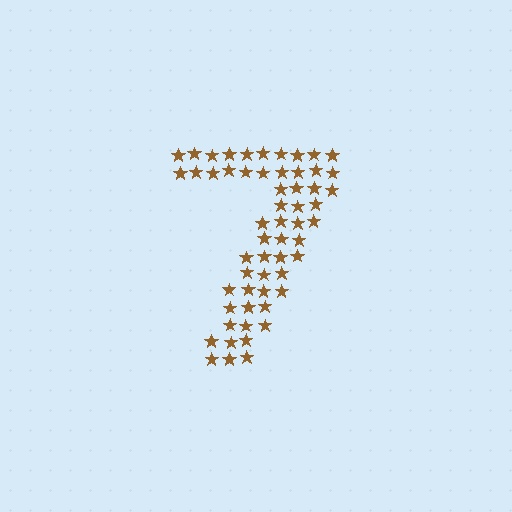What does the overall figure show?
The overall figure shows the digit 7.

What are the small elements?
The small elements are stars.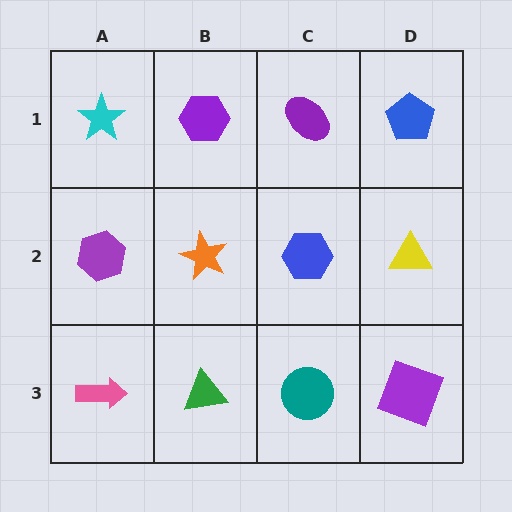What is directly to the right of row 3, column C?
A purple square.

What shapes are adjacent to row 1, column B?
An orange star (row 2, column B), a cyan star (row 1, column A), a purple ellipse (row 1, column C).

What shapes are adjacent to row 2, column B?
A purple hexagon (row 1, column B), a green triangle (row 3, column B), a purple hexagon (row 2, column A), a blue hexagon (row 2, column C).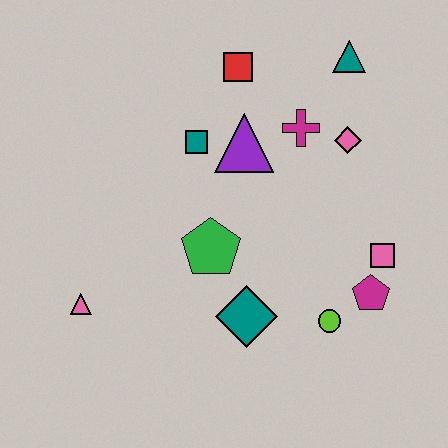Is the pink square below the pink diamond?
Yes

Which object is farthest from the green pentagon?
The teal triangle is farthest from the green pentagon.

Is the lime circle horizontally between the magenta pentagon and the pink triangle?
Yes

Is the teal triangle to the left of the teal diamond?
No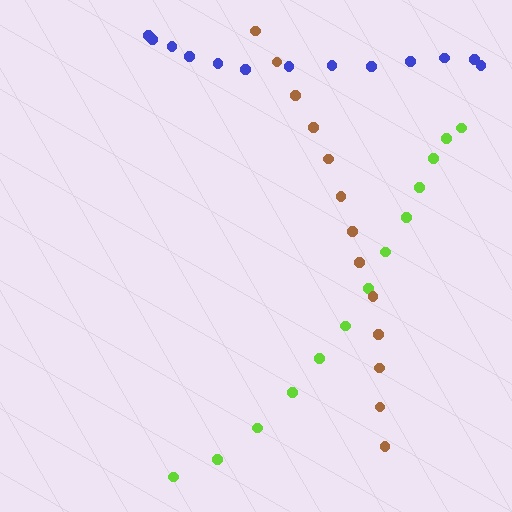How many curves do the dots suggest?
There are 3 distinct paths.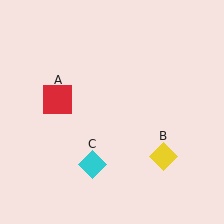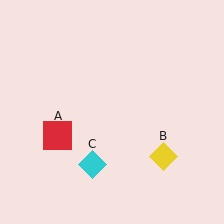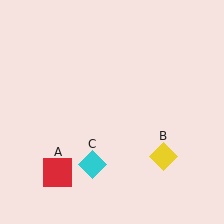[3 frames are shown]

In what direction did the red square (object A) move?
The red square (object A) moved down.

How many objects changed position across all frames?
1 object changed position: red square (object A).